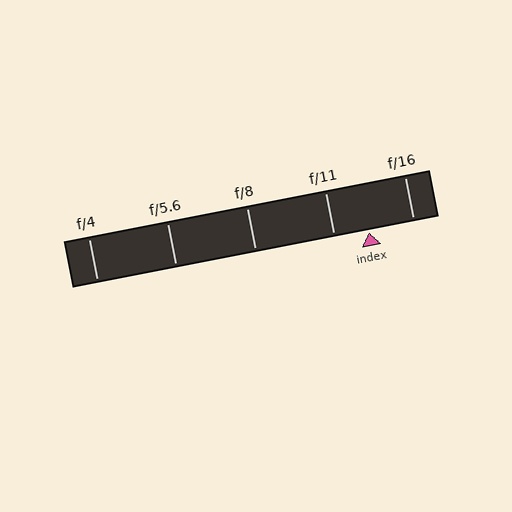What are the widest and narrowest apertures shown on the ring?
The widest aperture shown is f/4 and the narrowest is f/16.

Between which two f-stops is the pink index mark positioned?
The index mark is between f/11 and f/16.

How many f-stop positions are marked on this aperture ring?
There are 5 f-stop positions marked.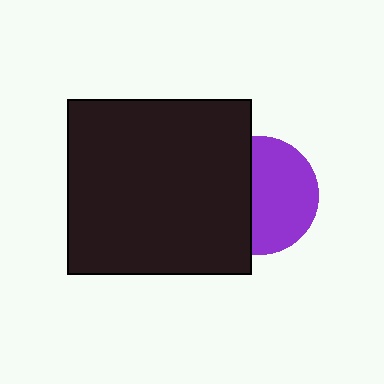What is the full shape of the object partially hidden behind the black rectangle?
The partially hidden object is a purple circle.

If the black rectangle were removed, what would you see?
You would see the complete purple circle.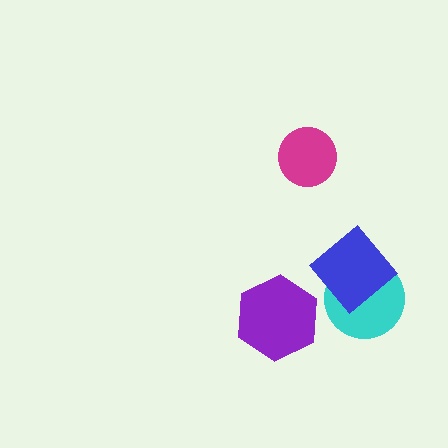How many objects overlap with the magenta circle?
0 objects overlap with the magenta circle.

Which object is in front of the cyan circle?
The blue diamond is in front of the cyan circle.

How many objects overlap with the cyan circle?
1 object overlaps with the cyan circle.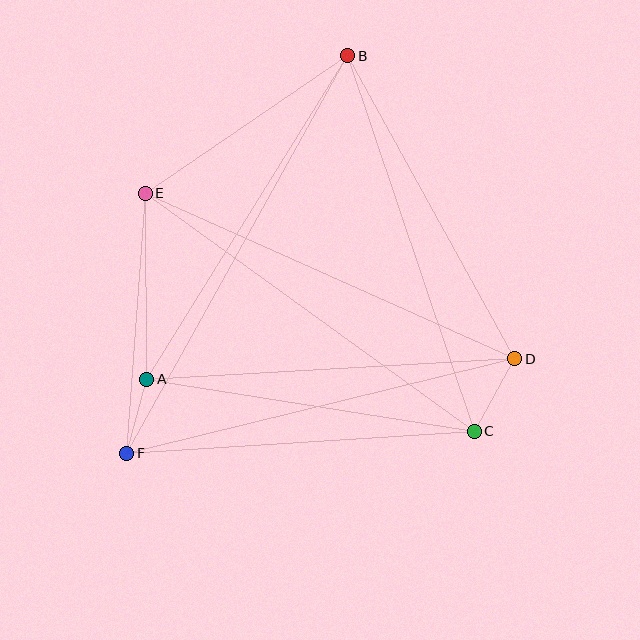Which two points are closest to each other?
Points A and F are closest to each other.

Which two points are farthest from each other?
Points B and F are farthest from each other.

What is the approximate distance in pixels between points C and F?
The distance between C and F is approximately 348 pixels.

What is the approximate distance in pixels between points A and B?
The distance between A and B is approximately 381 pixels.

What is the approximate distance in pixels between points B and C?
The distance between B and C is approximately 396 pixels.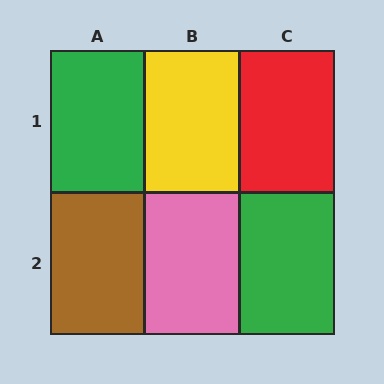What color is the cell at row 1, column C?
Red.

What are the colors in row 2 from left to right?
Brown, pink, green.